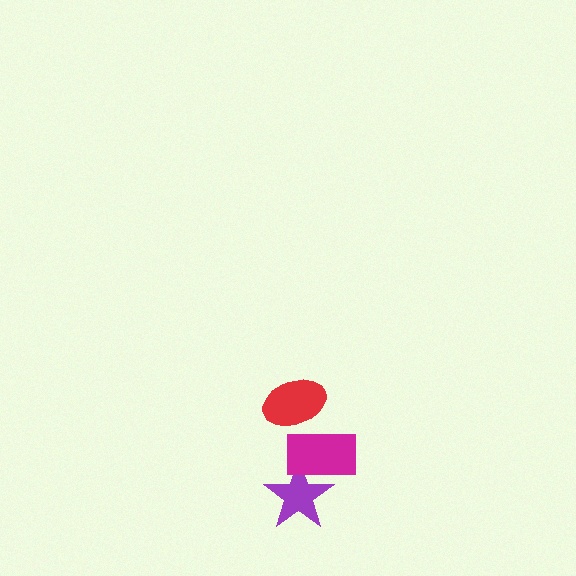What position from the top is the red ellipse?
The red ellipse is 1st from the top.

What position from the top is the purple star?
The purple star is 3rd from the top.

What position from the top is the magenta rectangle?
The magenta rectangle is 2nd from the top.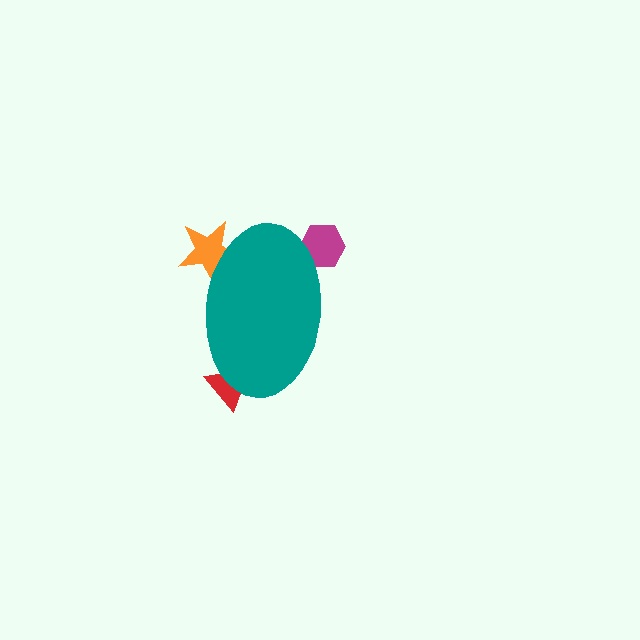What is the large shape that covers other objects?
A teal ellipse.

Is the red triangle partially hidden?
Yes, the red triangle is partially hidden behind the teal ellipse.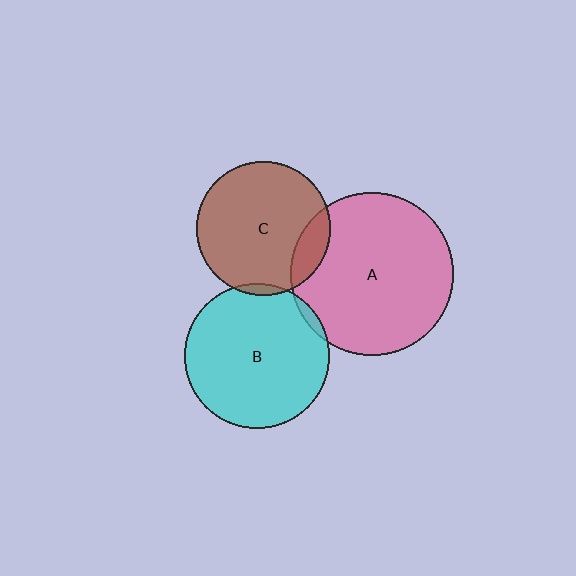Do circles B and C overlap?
Yes.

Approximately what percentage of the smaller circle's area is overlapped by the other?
Approximately 5%.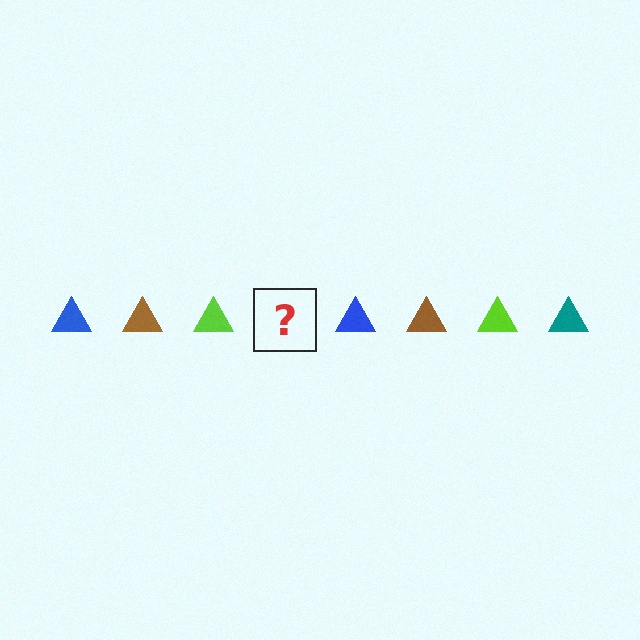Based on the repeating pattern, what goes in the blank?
The blank should be a teal triangle.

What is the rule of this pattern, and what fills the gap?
The rule is that the pattern cycles through blue, brown, lime, teal triangles. The gap should be filled with a teal triangle.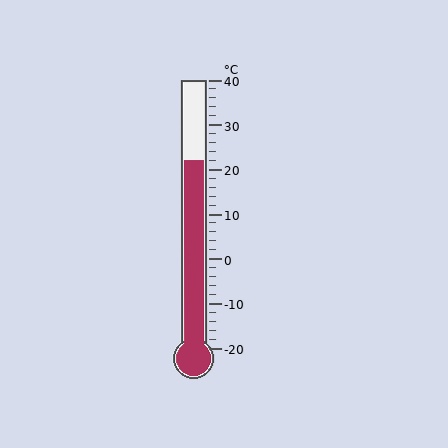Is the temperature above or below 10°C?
The temperature is above 10°C.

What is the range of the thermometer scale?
The thermometer scale ranges from -20°C to 40°C.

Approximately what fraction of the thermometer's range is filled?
The thermometer is filled to approximately 70% of its range.